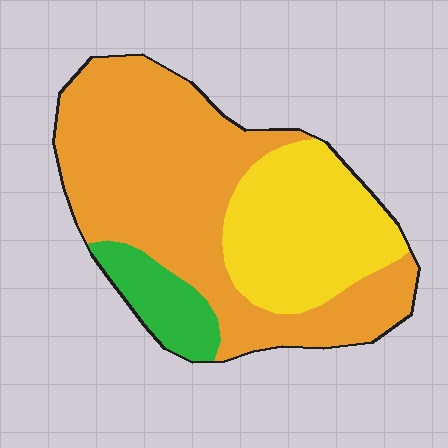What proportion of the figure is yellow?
Yellow covers about 30% of the figure.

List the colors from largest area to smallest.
From largest to smallest: orange, yellow, green.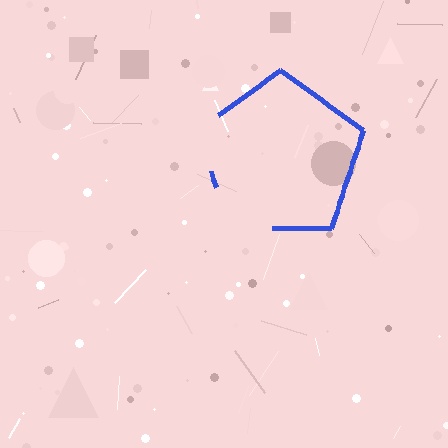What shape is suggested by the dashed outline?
The dashed outline suggests a pentagon.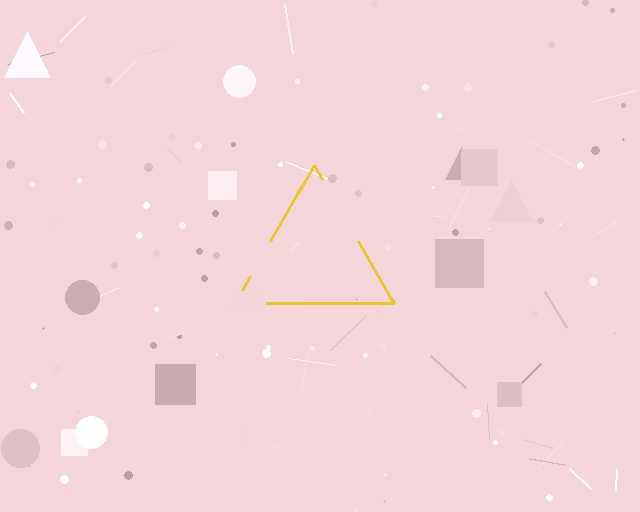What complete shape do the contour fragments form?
The contour fragments form a triangle.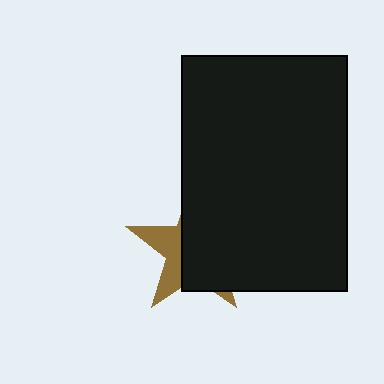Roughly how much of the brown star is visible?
A small part of it is visible (roughly 35%).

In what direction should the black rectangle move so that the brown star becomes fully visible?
The black rectangle should move right. That is the shortest direction to clear the overlap and leave the brown star fully visible.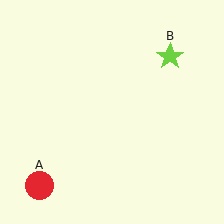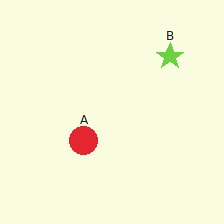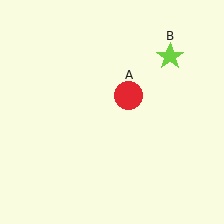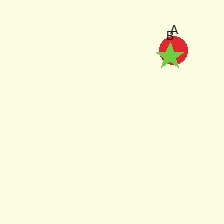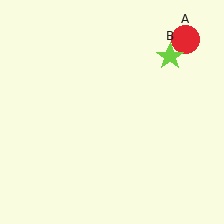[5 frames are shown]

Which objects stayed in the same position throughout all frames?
Lime star (object B) remained stationary.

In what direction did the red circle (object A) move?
The red circle (object A) moved up and to the right.